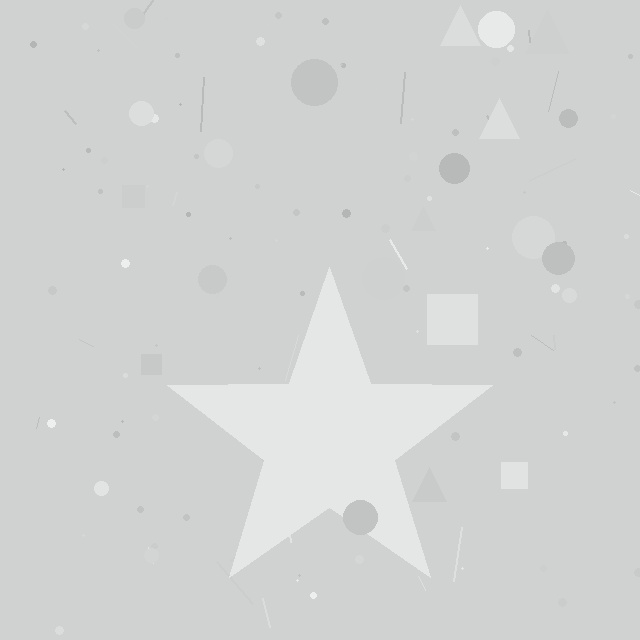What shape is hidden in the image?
A star is hidden in the image.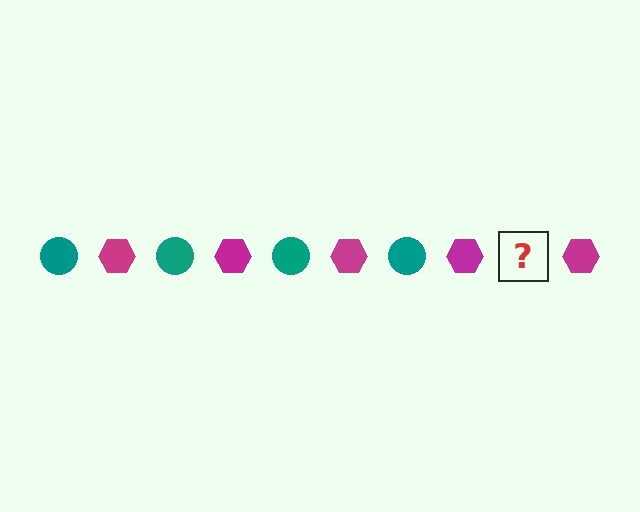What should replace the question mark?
The question mark should be replaced with a teal circle.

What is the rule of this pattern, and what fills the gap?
The rule is that the pattern alternates between teal circle and magenta hexagon. The gap should be filled with a teal circle.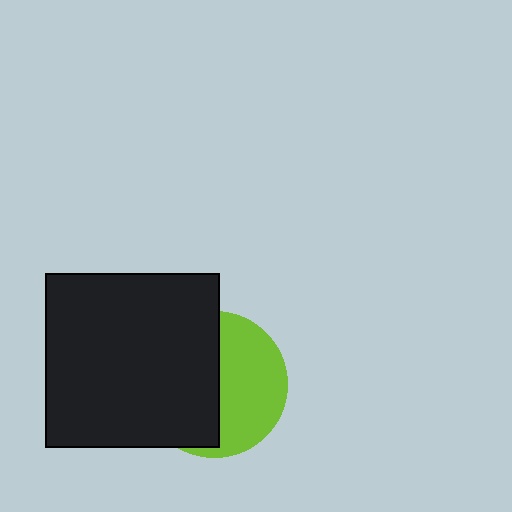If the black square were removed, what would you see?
You would see the complete lime circle.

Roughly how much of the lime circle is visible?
About half of it is visible (roughly 48%).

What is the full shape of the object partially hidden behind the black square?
The partially hidden object is a lime circle.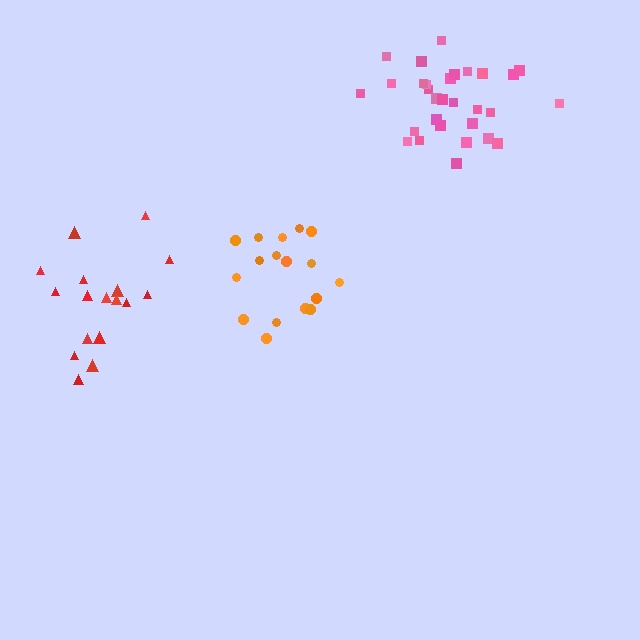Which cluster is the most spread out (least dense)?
Orange.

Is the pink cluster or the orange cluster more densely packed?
Pink.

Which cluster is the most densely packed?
Pink.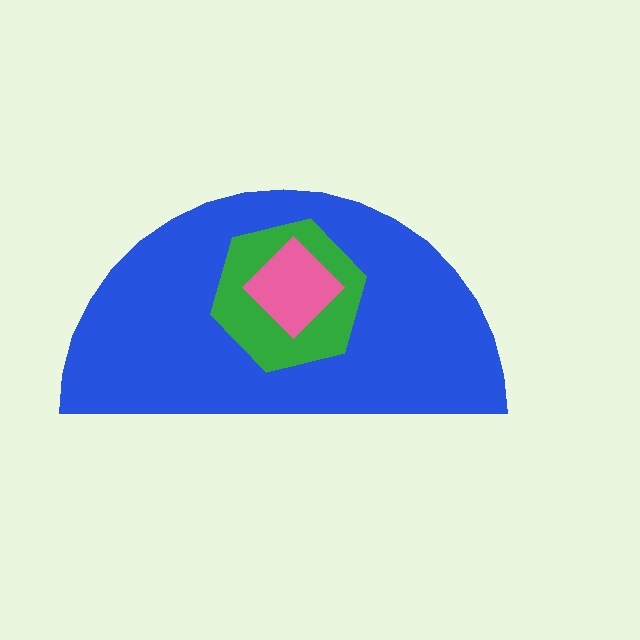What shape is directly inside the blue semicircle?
The green hexagon.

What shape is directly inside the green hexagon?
The pink diamond.